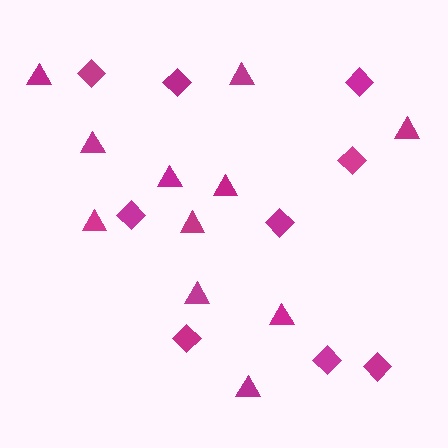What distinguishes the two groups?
There are 2 groups: one group of triangles (11) and one group of diamonds (9).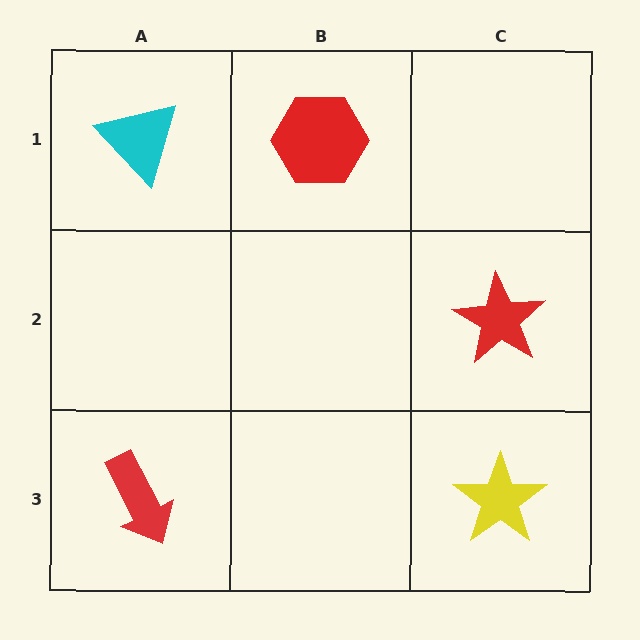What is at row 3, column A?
A red arrow.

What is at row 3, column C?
A yellow star.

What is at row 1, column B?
A red hexagon.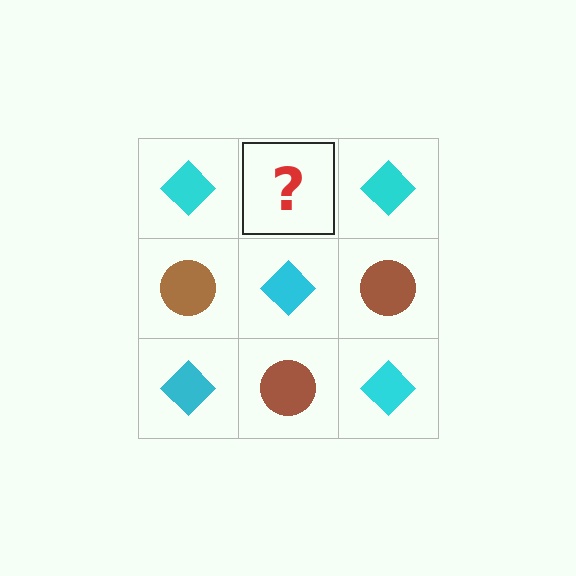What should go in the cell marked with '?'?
The missing cell should contain a brown circle.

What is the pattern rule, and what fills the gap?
The rule is that it alternates cyan diamond and brown circle in a checkerboard pattern. The gap should be filled with a brown circle.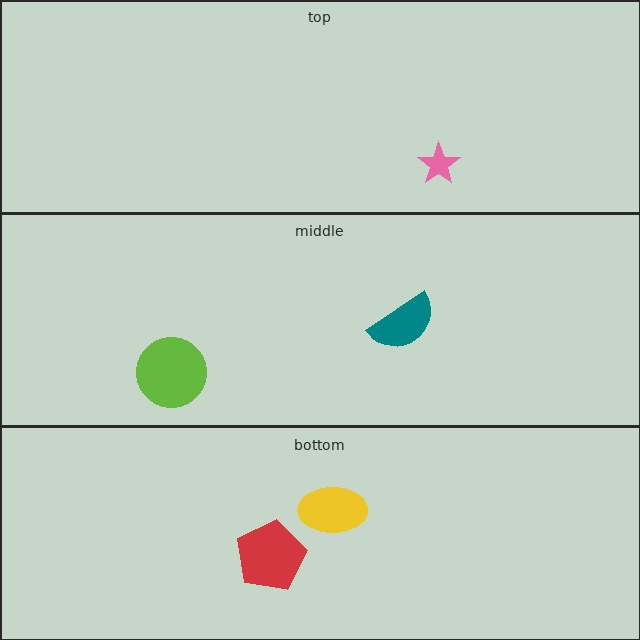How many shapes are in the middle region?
2.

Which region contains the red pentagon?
The bottom region.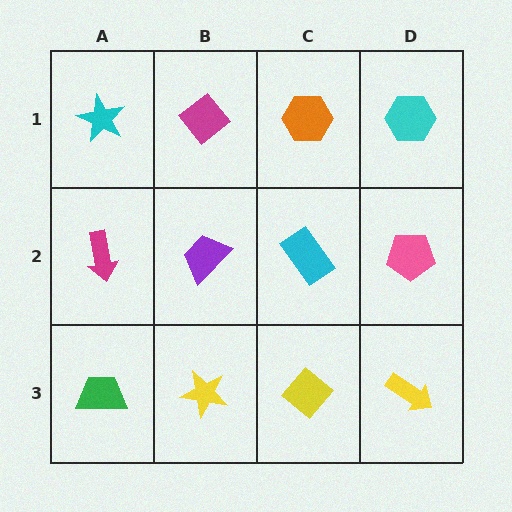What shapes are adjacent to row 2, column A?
A cyan star (row 1, column A), a green trapezoid (row 3, column A), a purple trapezoid (row 2, column B).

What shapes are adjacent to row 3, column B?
A purple trapezoid (row 2, column B), a green trapezoid (row 3, column A), a yellow diamond (row 3, column C).